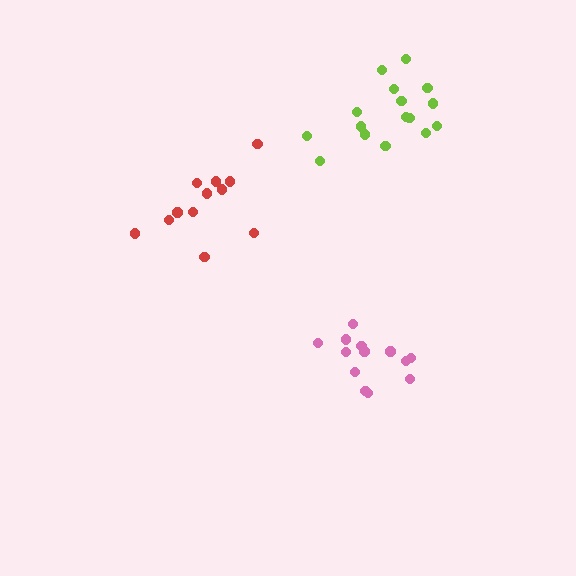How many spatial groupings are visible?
There are 3 spatial groupings.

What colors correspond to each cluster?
The clusters are colored: red, pink, lime.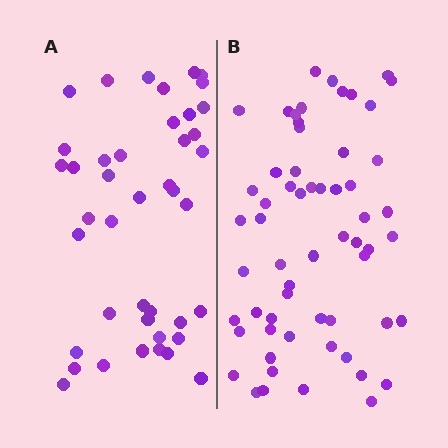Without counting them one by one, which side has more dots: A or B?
Region B (the right region) has more dots.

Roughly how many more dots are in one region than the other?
Region B has approximately 20 more dots than region A.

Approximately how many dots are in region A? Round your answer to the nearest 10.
About 40 dots. (The exact count is 42, which rounds to 40.)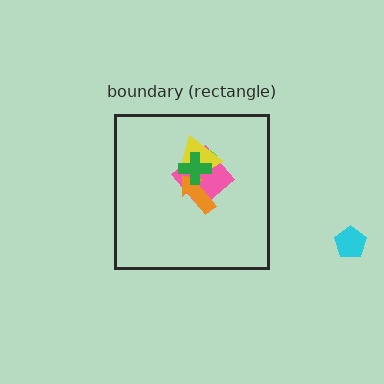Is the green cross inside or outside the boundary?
Inside.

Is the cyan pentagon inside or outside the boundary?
Outside.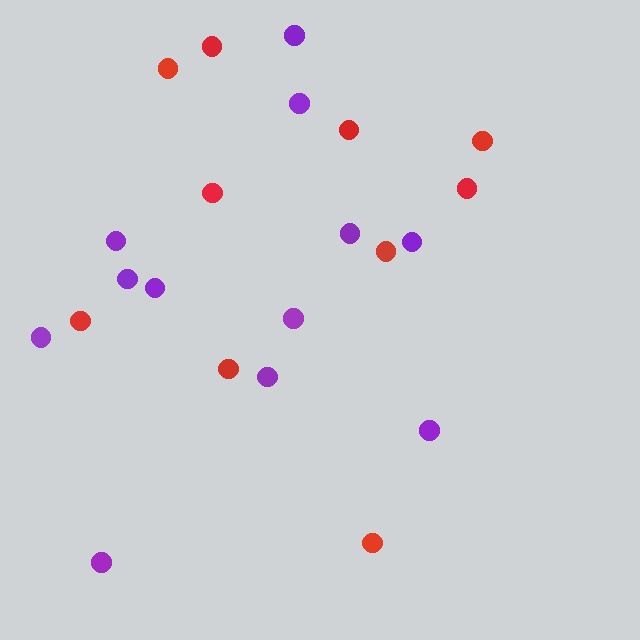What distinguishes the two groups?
There are 2 groups: one group of red circles (10) and one group of purple circles (12).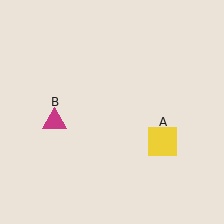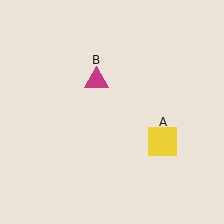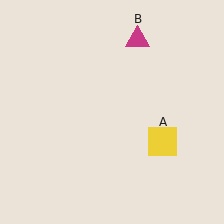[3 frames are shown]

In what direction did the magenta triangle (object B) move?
The magenta triangle (object B) moved up and to the right.